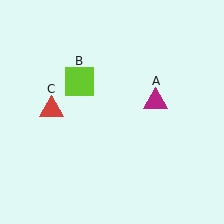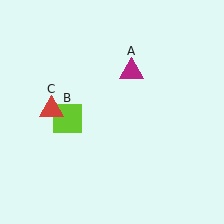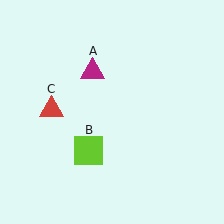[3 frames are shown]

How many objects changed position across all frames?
2 objects changed position: magenta triangle (object A), lime square (object B).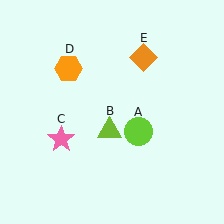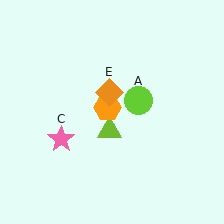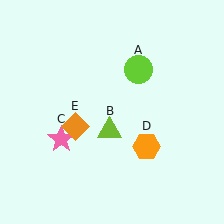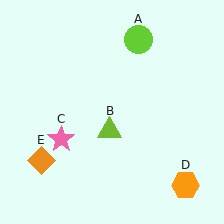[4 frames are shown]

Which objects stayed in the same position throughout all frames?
Lime triangle (object B) and pink star (object C) remained stationary.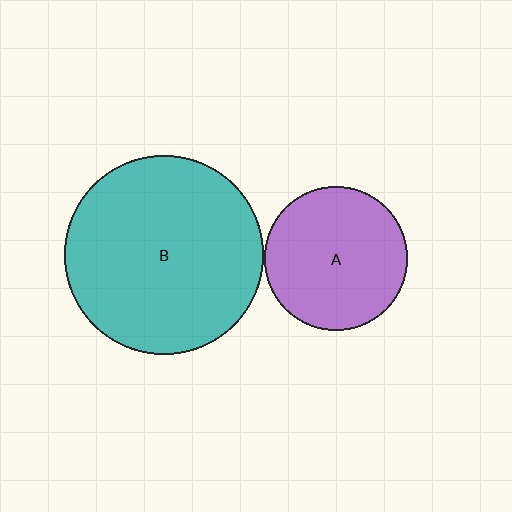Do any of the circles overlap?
No, none of the circles overlap.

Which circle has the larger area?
Circle B (teal).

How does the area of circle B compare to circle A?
Approximately 1.9 times.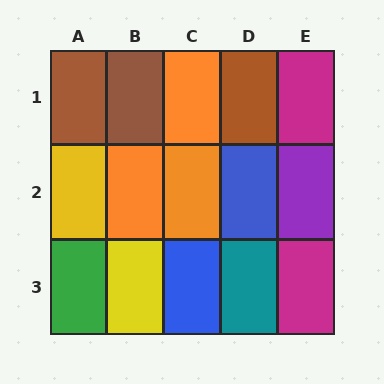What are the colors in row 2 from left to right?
Yellow, orange, orange, blue, purple.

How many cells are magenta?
2 cells are magenta.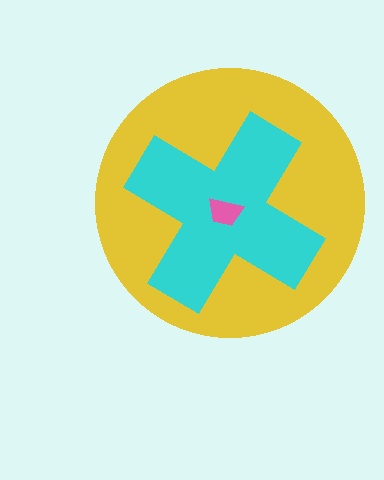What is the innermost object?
The pink trapezoid.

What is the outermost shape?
The yellow circle.